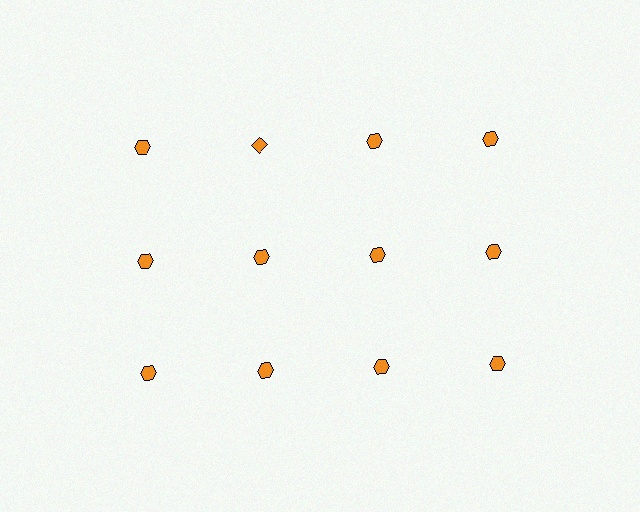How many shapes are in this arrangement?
There are 12 shapes arranged in a grid pattern.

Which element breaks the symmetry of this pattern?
The orange diamond in the top row, second from left column breaks the symmetry. All other shapes are orange hexagons.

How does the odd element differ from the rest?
It has a different shape: diamond instead of hexagon.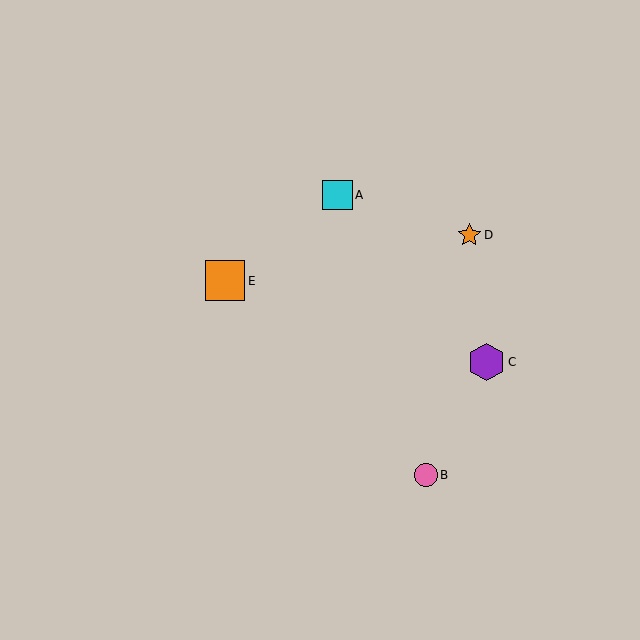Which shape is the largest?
The orange square (labeled E) is the largest.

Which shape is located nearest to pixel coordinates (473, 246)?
The orange star (labeled D) at (469, 235) is nearest to that location.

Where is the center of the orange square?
The center of the orange square is at (225, 281).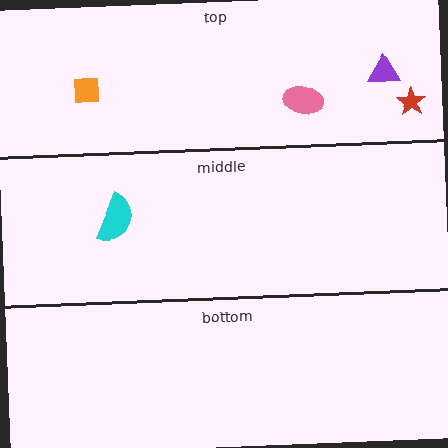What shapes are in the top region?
The purple triangle, the red star, the pink ellipse, the orange square.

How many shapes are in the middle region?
1.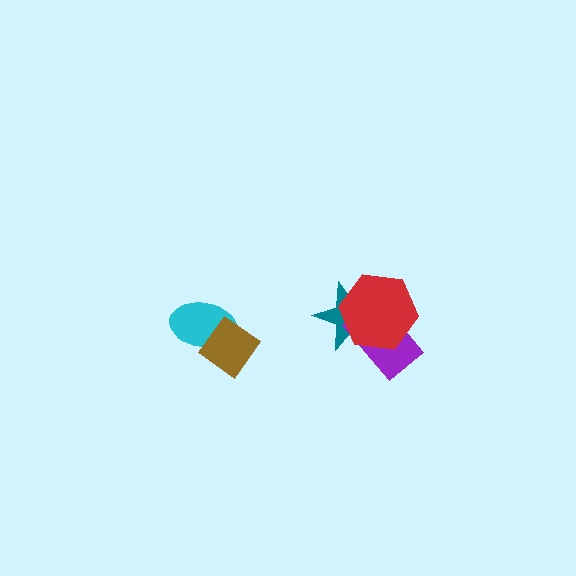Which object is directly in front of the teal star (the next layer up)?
The purple rectangle is directly in front of the teal star.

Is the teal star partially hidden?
Yes, it is partially covered by another shape.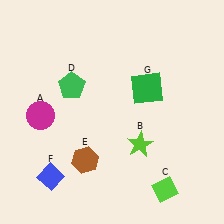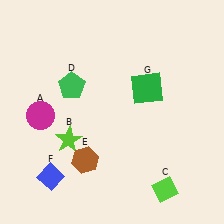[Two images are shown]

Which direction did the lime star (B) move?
The lime star (B) moved left.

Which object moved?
The lime star (B) moved left.